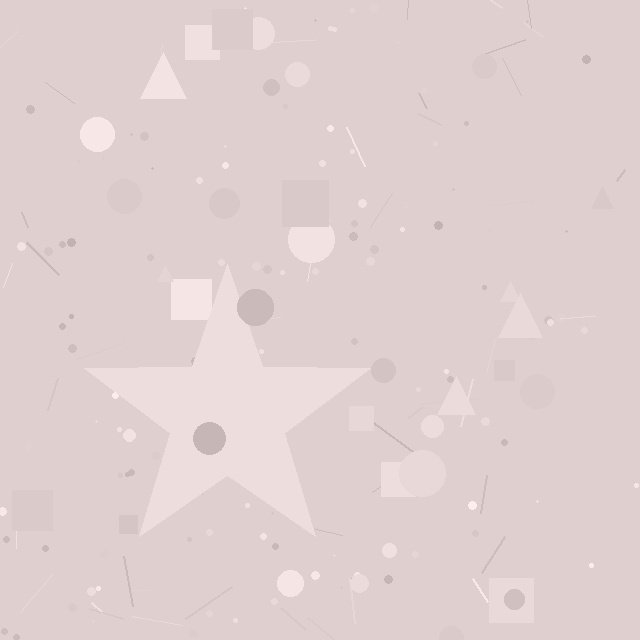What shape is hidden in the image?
A star is hidden in the image.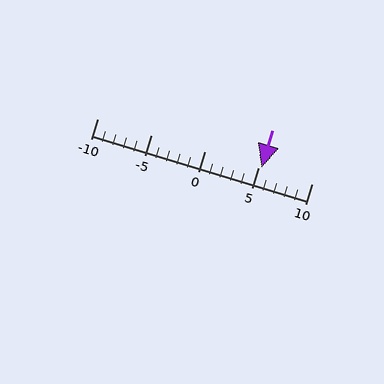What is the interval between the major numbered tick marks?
The major tick marks are spaced 5 units apart.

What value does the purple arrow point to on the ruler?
The purple arrow points to approximately 5.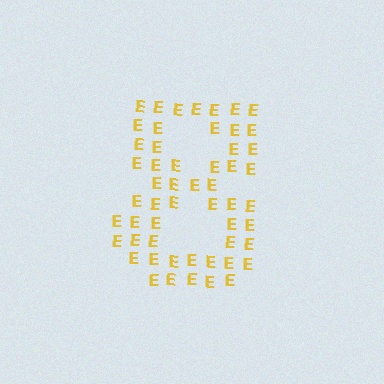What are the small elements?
The small elements are letter E's.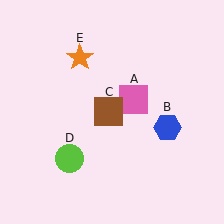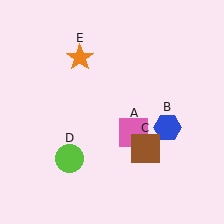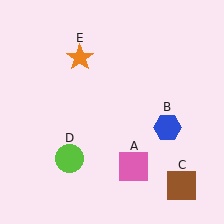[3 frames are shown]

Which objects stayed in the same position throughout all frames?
Blue hexagon (object B) and lime circle (object D) and orange star (object E) remained stationary.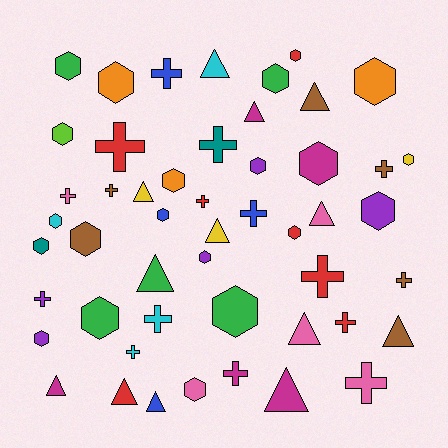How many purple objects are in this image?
There are 5 purple objects.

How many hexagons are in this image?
There are 21 hexagons.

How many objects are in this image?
There are 50 objects.